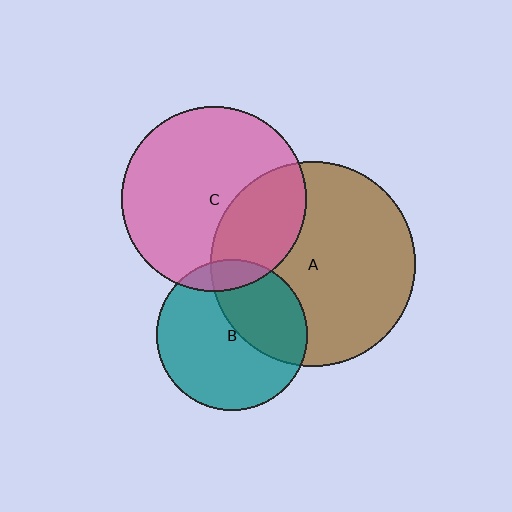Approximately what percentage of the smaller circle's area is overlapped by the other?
Approximately 40%.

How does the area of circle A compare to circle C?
Approximately 1.2 times.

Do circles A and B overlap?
Yes.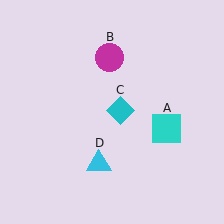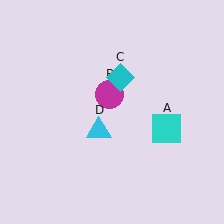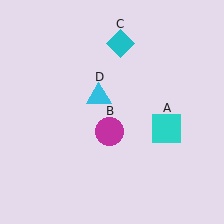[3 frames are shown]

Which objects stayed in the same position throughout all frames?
Cyan square (object A) remained stationary.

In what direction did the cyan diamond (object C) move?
The cyan diamond (object C) moved up.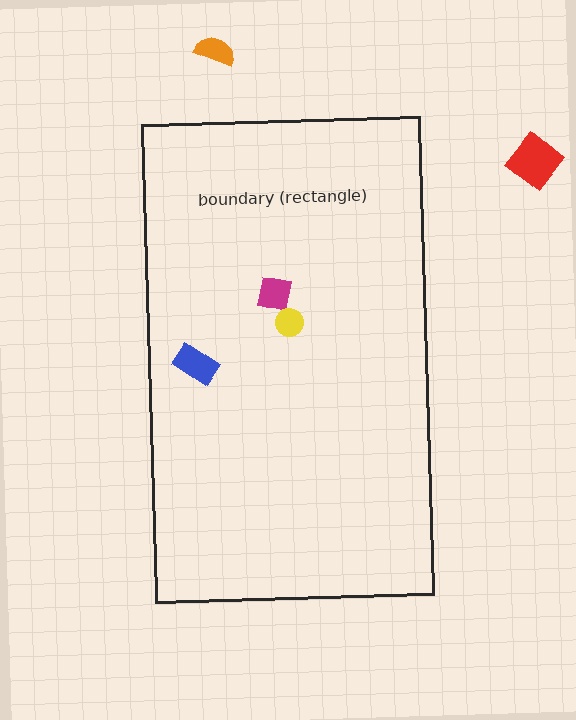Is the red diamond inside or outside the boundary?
Outside.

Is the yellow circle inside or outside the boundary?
Inside.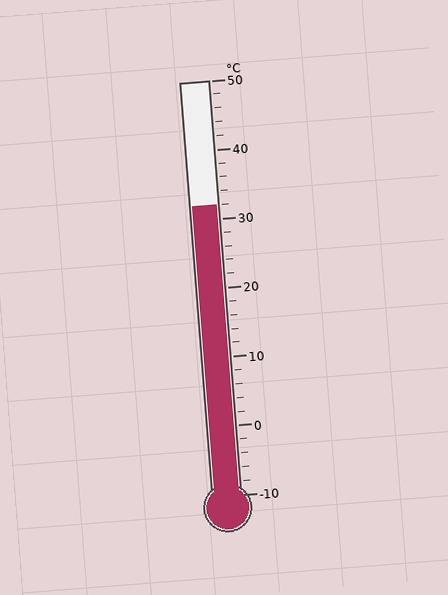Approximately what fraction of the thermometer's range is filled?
The thermometer is filled to approximately 70% of its range.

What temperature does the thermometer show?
The thermometer shows approximately 32°C.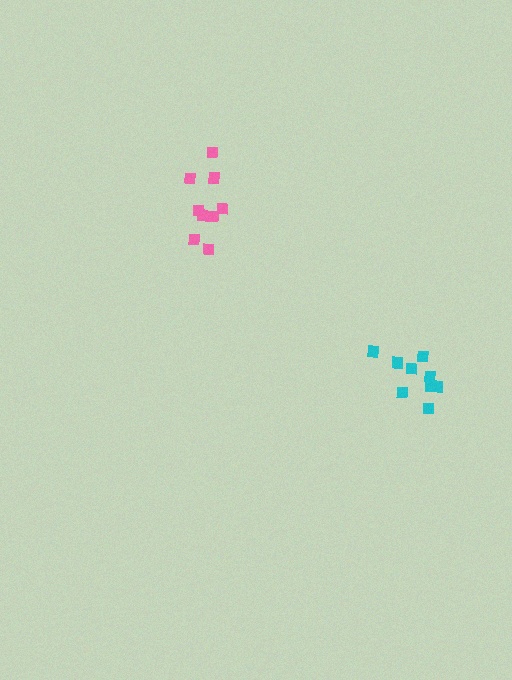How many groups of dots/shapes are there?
There are 2 groups.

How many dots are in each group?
Group 1: 9 dots, Group 2: 9 dots (18 total).